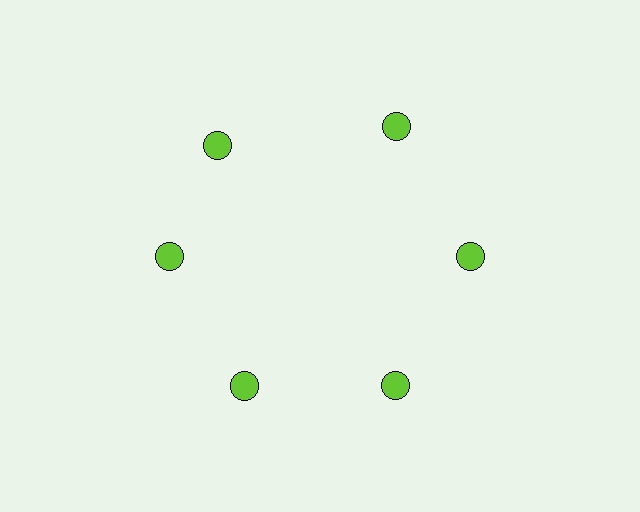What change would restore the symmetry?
The symmetry would be restored by rotating it back into even spacing with its neighbors so that all 6 circles sit at equal angles and equal distance from the center.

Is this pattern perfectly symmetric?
No. The 6 lime circles are arranged in a ring, but one element near the 11 o'clock position is rotated out of alignment along the ring, breaking the 6-fold rotational symmetry.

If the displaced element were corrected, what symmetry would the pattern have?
It would have 6-fold rotational symmetry — the pattern would map onto itself every 60 degrees.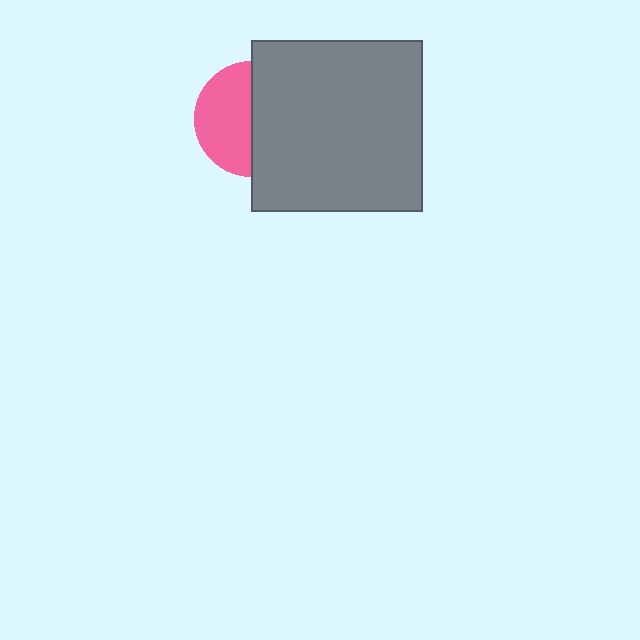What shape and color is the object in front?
The object in front is a gray square.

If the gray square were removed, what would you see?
You would see the complete pink circle.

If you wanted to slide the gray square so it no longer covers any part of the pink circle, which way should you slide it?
Slide it right — that is the most direct way to separate the two shapes.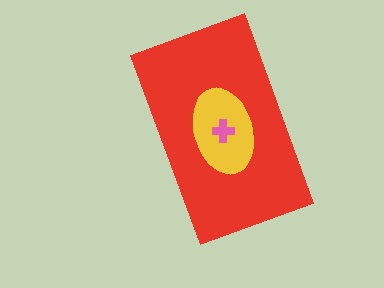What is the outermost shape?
The red rectangle.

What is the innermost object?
The pink cross.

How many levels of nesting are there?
3.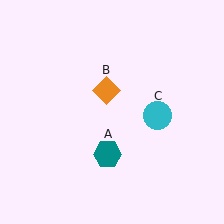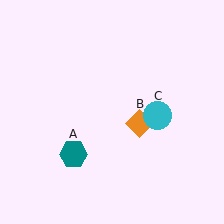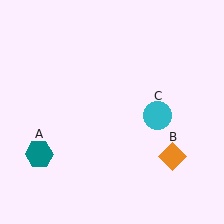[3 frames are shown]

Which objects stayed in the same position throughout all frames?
Cyan circle (object C) remained stationary.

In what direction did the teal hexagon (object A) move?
The teal hexagon (object A) moved left.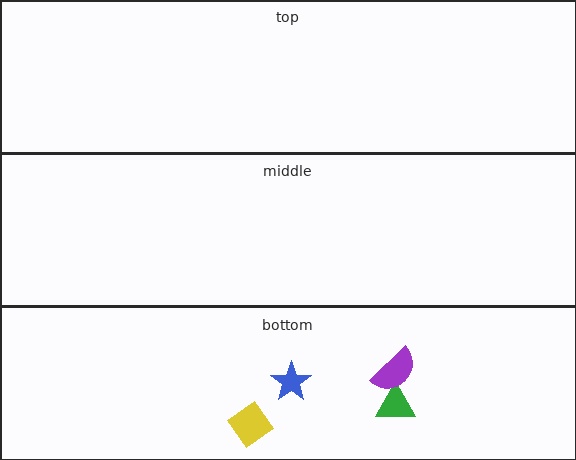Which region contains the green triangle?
The bottom region.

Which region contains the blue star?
The bottom region.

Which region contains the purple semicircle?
The bottom region.